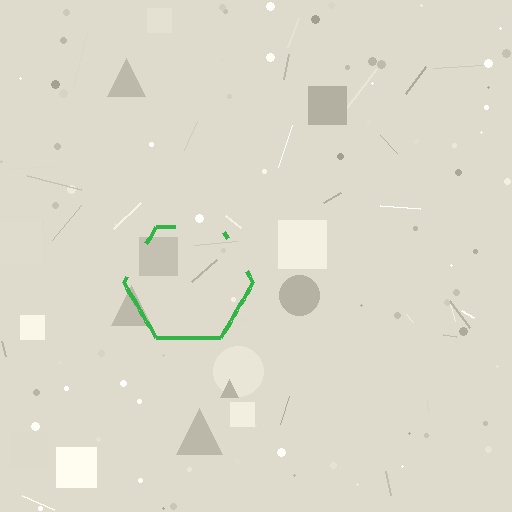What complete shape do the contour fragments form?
The contour fragments form a hexagon.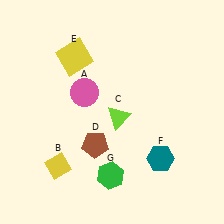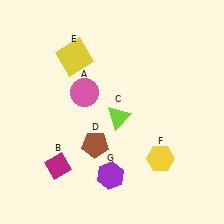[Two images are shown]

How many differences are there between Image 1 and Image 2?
There are 3 differences between the two images.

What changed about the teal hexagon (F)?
In Image 1, F is teal. In Image 2, it changed to yellow.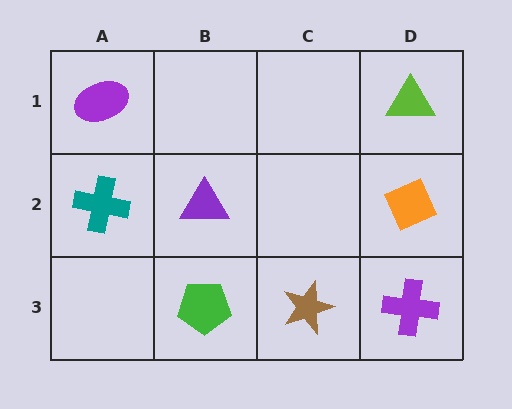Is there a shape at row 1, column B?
No, that cell is empty.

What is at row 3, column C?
A brown star.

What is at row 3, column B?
A green pentagon.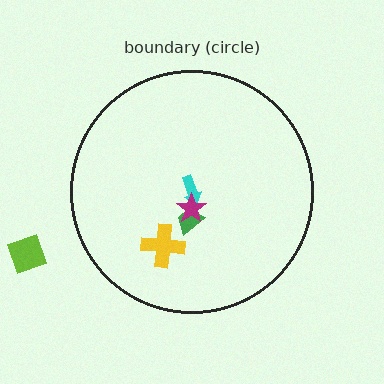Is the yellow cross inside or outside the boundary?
Inside.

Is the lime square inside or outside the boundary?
Outside.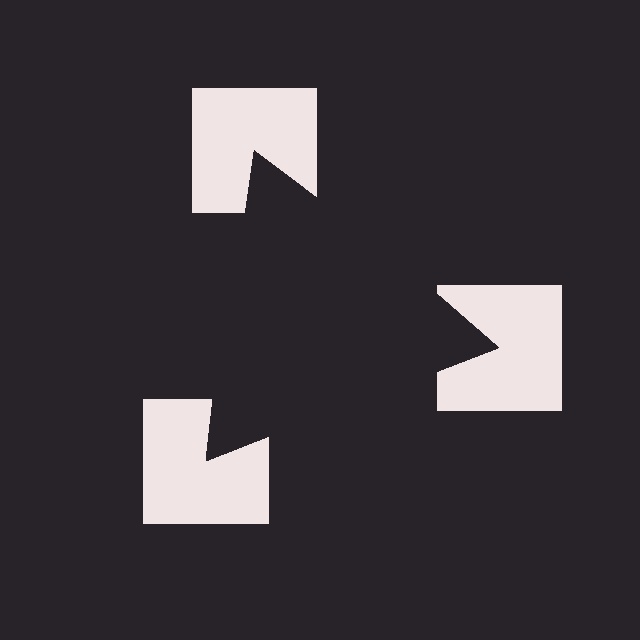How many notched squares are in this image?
There are 3 — one at each vertex of the illusory triangle.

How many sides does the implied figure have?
3 sides.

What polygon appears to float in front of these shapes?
An illusory triangle — its edges are inferred from the aligned wedge cuts in the notched squares, not physically drawn.